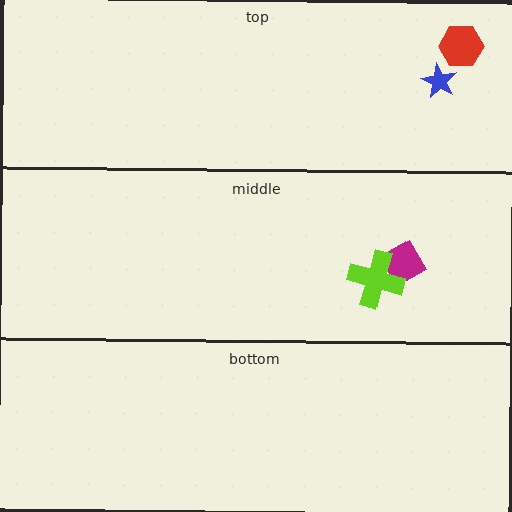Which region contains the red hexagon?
The top region.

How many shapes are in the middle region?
2.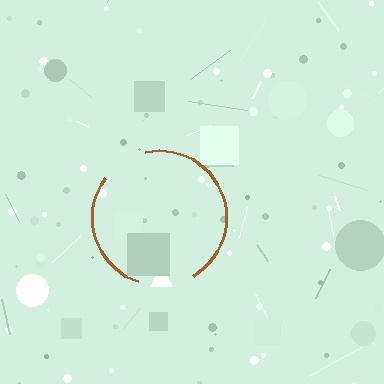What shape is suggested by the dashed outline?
The dashed outline suggests a circle.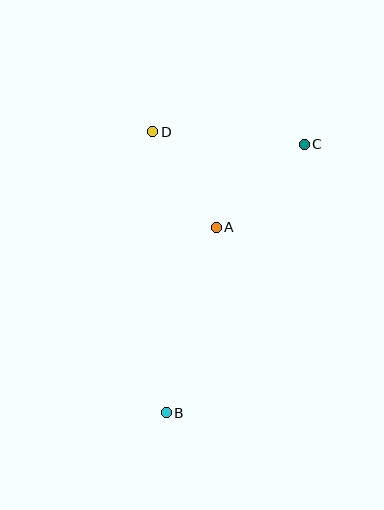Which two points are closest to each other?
Points A and D are closest to each other.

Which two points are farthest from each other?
Points B and C are farthest from each other.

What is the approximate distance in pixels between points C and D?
The distance between C and D is approximately 152 pixels.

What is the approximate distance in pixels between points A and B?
The distance between A and B is approximately 192 pixels.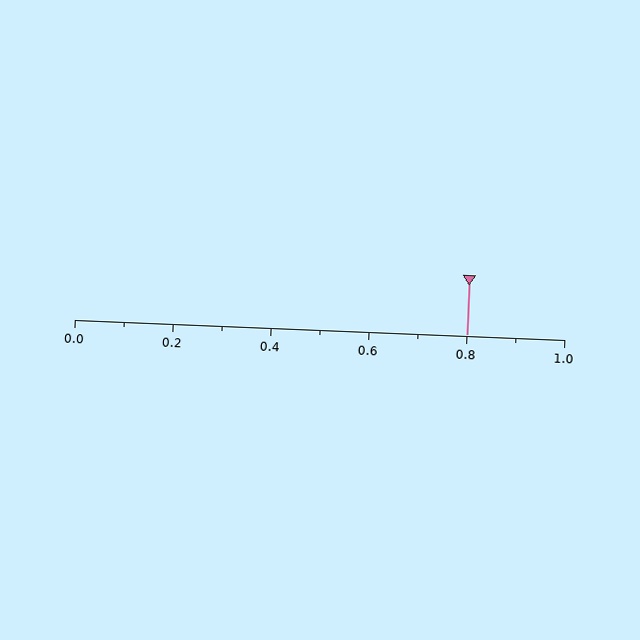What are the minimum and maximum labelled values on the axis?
The axis runs from 0.0 to 1.0.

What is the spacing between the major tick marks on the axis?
The major ticks are spaced 0.2 apart.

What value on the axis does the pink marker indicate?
The marker indicates approximately 0.8.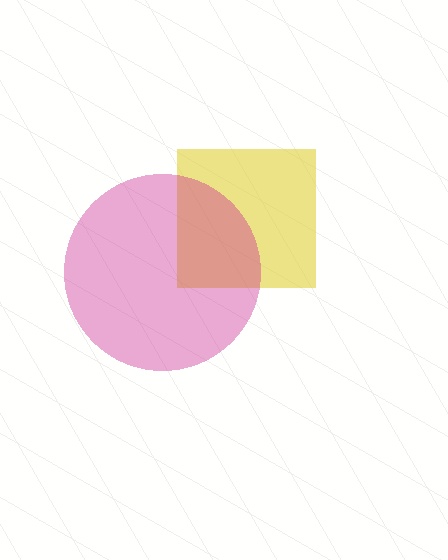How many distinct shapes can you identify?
There are 2 distinct shapes: a yellow square, a magenta circle.